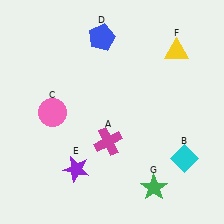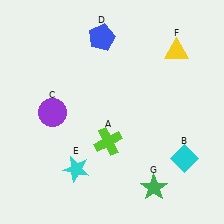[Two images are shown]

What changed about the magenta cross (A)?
In Image 1, A is magenta. In Image 2, it changed to lime.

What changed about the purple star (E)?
In Image 1, E is purple. In Image 2, it changed to cyan.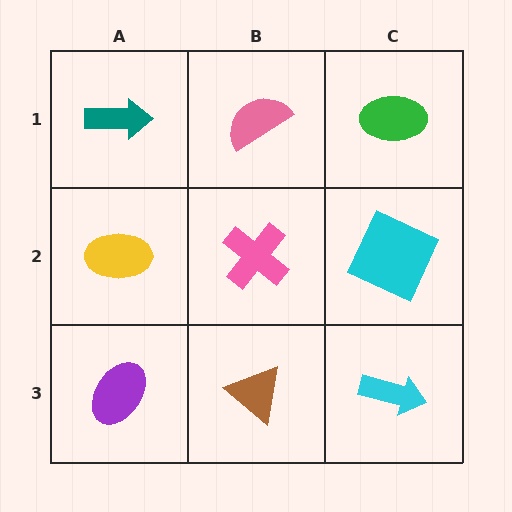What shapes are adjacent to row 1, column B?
A pink cross (row 2, column B), a teal arrow (row 1, column A), a green ellipse (row 1, column C).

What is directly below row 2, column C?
A cyan arrow.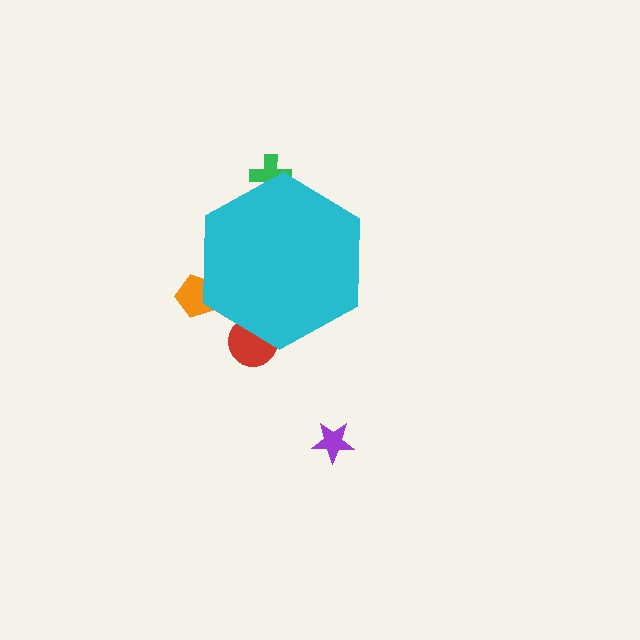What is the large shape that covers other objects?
A cyan hexagon.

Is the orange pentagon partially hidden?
Yes, the orange pentagon is partially hidden behind the cyan hexagon.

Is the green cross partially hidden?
Yes, the green cross is partially hidden behind the cyan hexagon.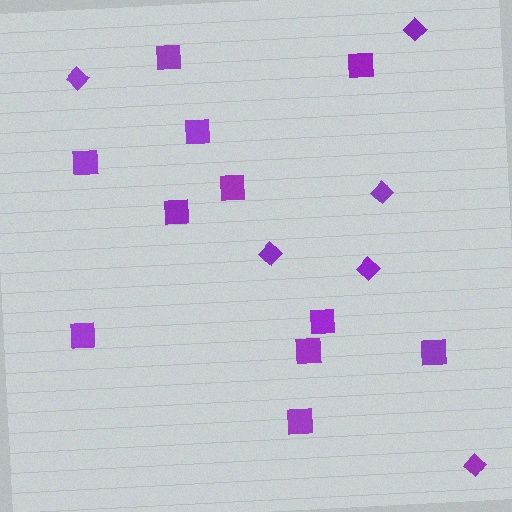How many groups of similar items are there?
There are 2 groups: one group of diamonds (6) and one group of squares (11).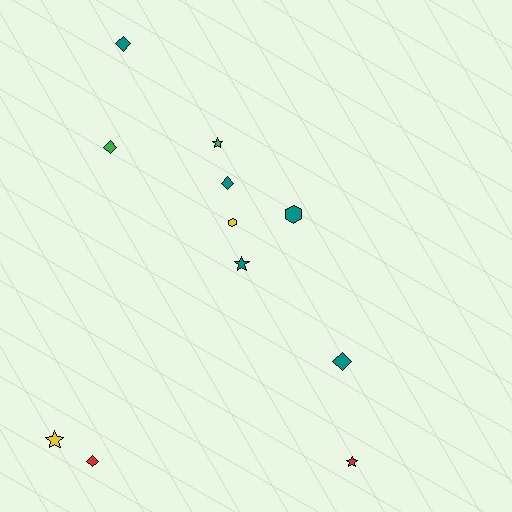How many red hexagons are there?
There are no red hexagons.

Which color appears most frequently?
Teal, with 5 objects.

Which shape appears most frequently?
Diamond, with 5 objects.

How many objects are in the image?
There are 11 objects.